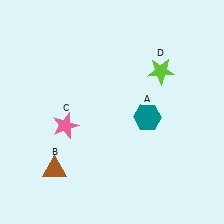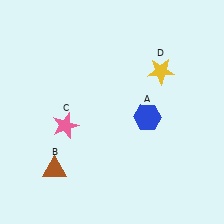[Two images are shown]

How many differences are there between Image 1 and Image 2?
There are 2 differences between the two images.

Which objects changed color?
A changed from teal to blue. D changed from lime to yellow.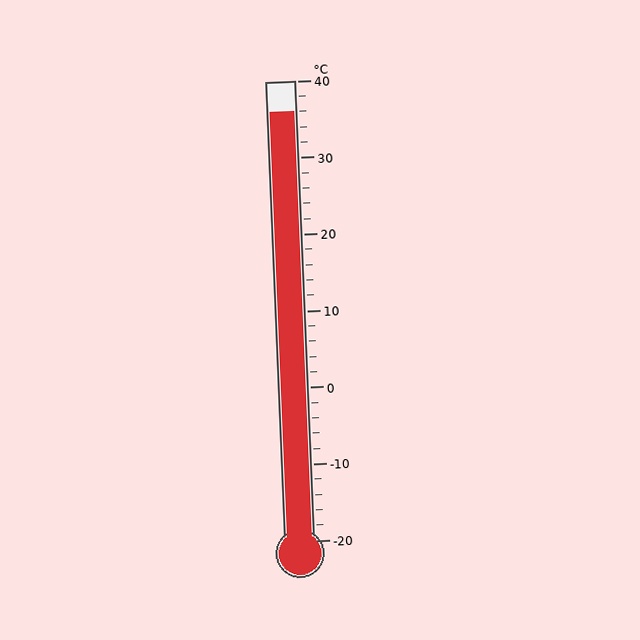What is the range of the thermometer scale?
The thermometer scale ranges from -20°C to 40°C.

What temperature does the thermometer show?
The thermometer shows approximately 36°C.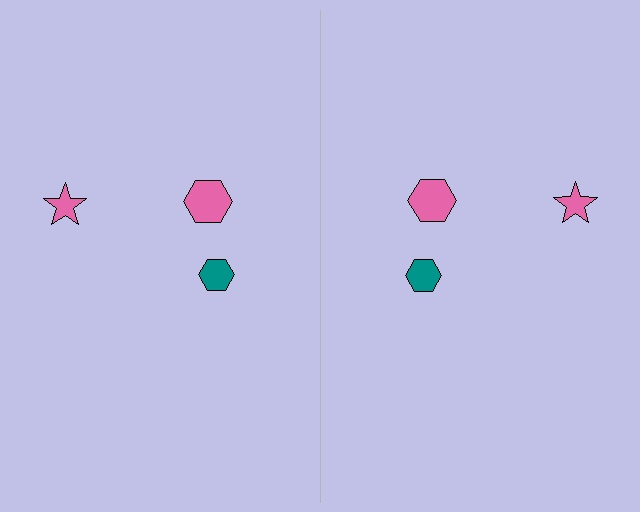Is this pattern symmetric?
Yes, this pattern has bilateral (reflection) symmetry.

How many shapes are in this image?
There are 6 shapes in this image.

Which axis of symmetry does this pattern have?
The pattern has a vertical axis of symmetry running through the center of the image.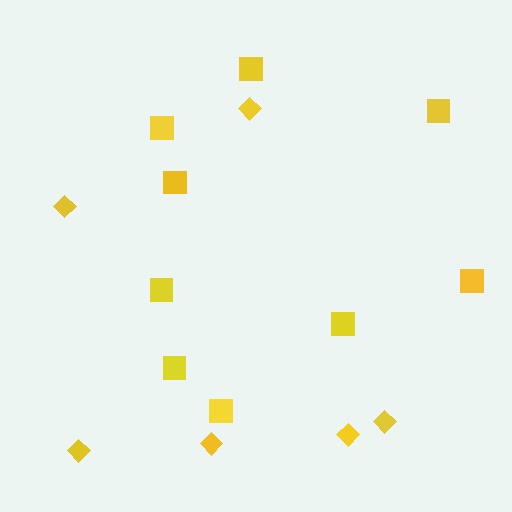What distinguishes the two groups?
There are 2 groups: one group of diamonds (6) and one group of squares (9).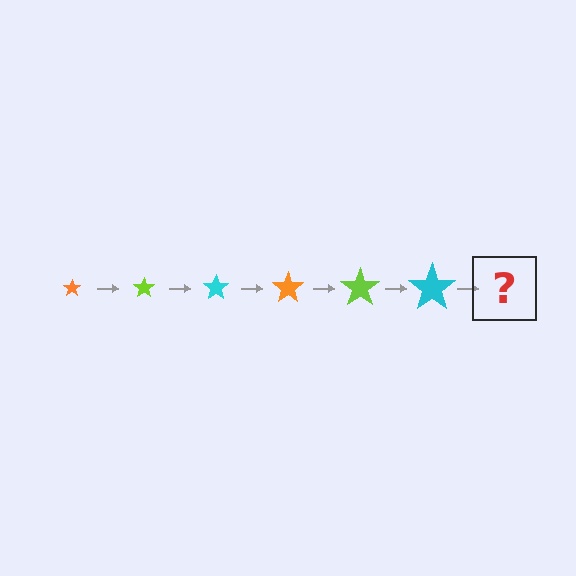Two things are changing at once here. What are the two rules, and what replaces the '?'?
The two rules are that the star grows larger each step and the color cycles through orange, lime, and cyan. The '?' should be an orange star, larger than the previous one.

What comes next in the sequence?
The next element should be an orange star, larger than the previous one.